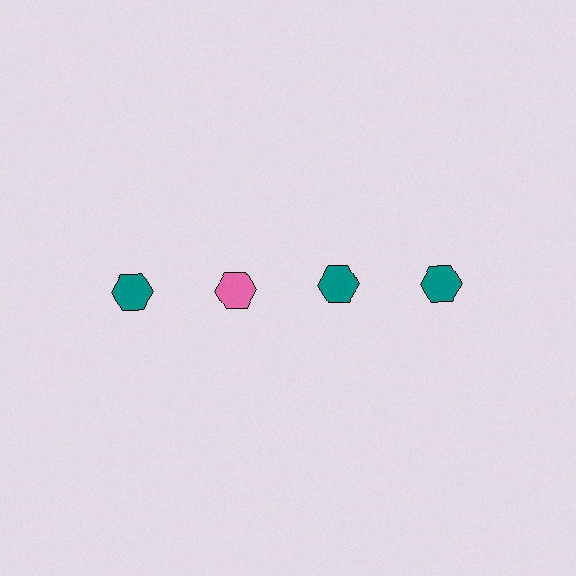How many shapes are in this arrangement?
There are 4 shapes arranged in a grid pattern.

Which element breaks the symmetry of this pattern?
The pink hexagon in the top row, second from left column breaks the symmetry. All other shapes are teal hexagons.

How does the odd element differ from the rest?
It has a different color: pink instead of teal.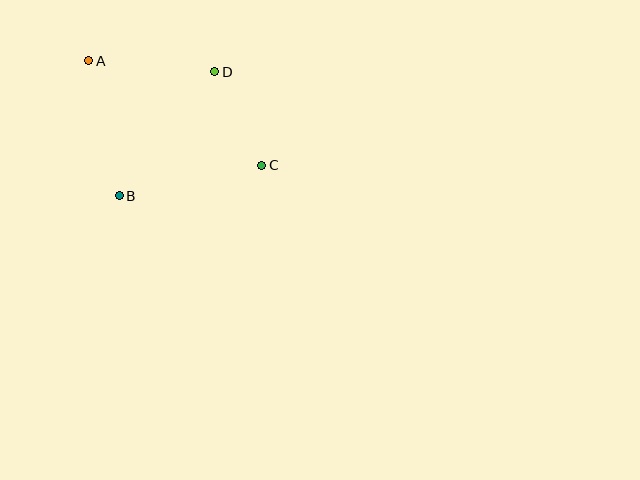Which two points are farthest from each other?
Points A and C are farthest from each other.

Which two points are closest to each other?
Points C and D are closest to each other.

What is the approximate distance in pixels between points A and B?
The distance between A and B is approximately 139 pixels.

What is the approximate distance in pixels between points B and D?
The distance between B and D is approximately 156 pixels.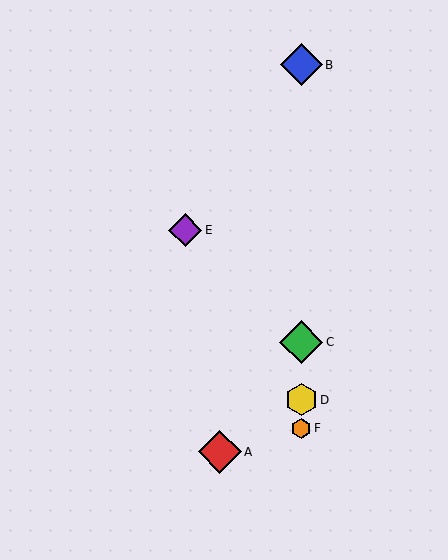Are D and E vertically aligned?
No, D is at x≈301 and E is at x≈185.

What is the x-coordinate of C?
Object C is at x≈301.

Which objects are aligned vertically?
Objects B, C, D, F are aligned vertically.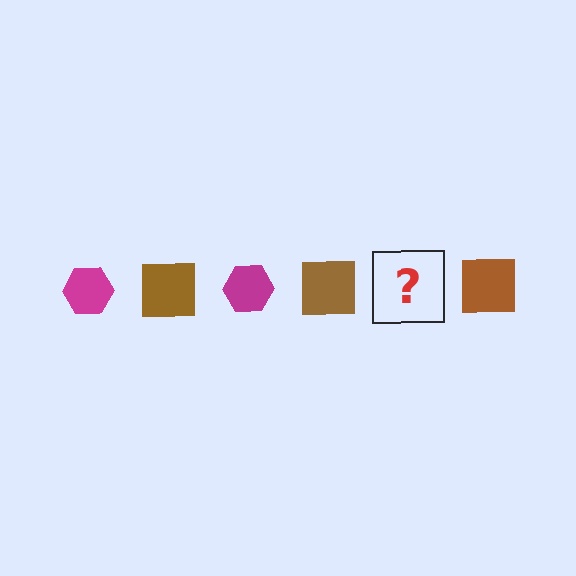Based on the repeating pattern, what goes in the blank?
The blank should be a magenta hexagon.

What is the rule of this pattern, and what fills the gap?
The rule is that the pattern alternates between magenta hexagon and brown square. The gap should be filled with a magenta hexagon.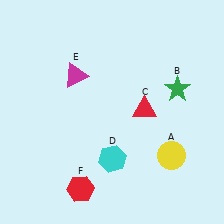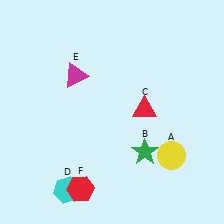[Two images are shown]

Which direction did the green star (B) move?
The green star (B) moved down.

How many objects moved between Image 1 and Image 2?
2 objects moved between the two images.